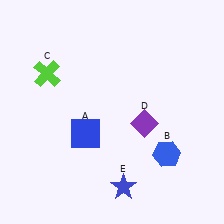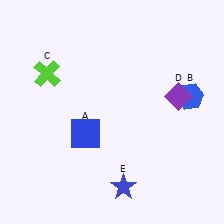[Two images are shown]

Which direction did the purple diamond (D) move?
The purple diamond (D) moved right.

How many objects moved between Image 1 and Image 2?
2 objects moved between the two images.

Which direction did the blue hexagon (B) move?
The blue hexagon (B) moved up.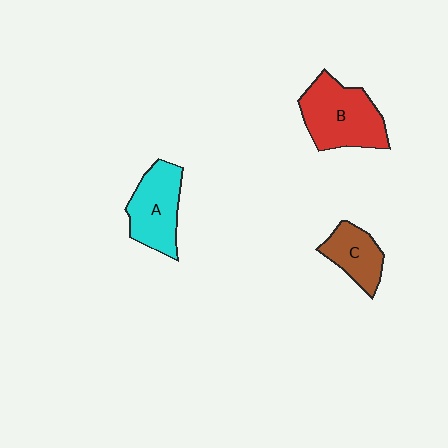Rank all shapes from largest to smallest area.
From largest to smallest: B (red), A (cyan), C (brown).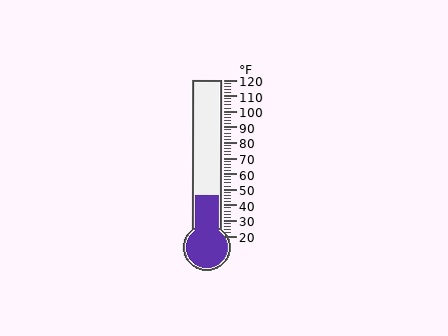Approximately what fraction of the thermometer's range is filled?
The thermometer is filled to approximately 25% of its range.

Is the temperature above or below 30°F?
The temperature is above 30°F.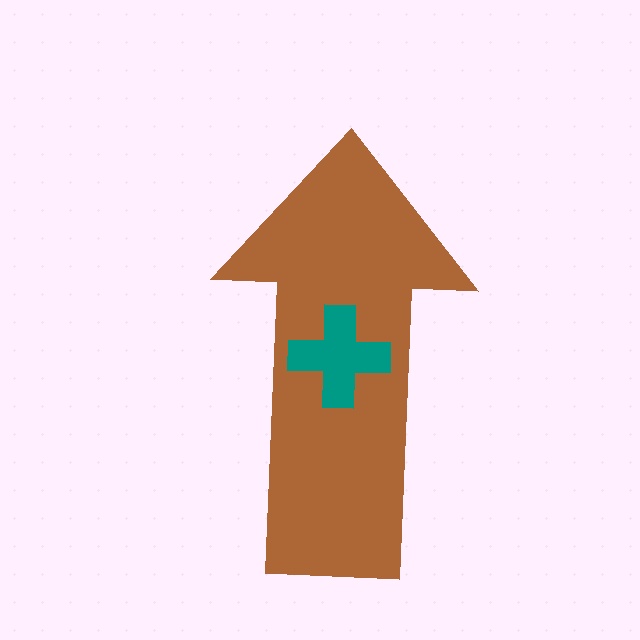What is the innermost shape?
The teal cross.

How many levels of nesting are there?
2.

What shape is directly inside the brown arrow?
The teal cross.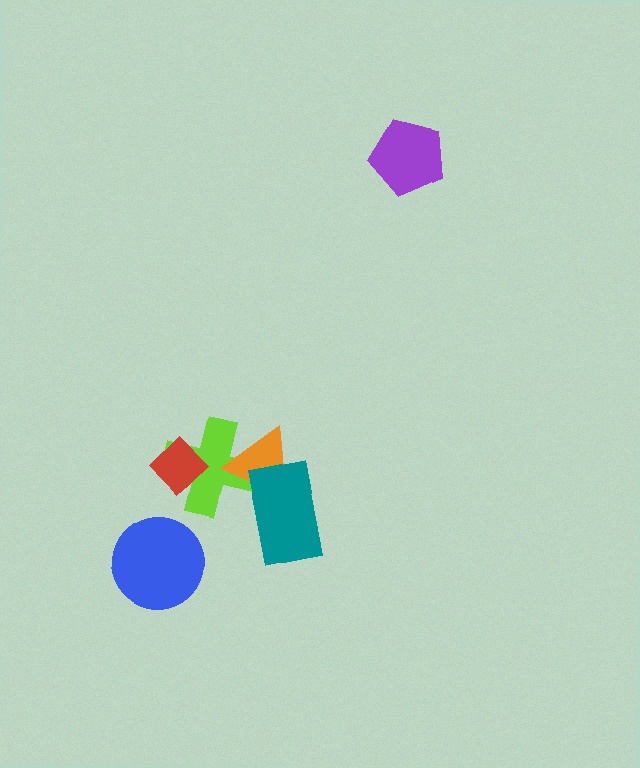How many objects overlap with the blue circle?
0 objects overlap with the blue circle.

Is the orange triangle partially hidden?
Yes, it is partially covered by another shape.